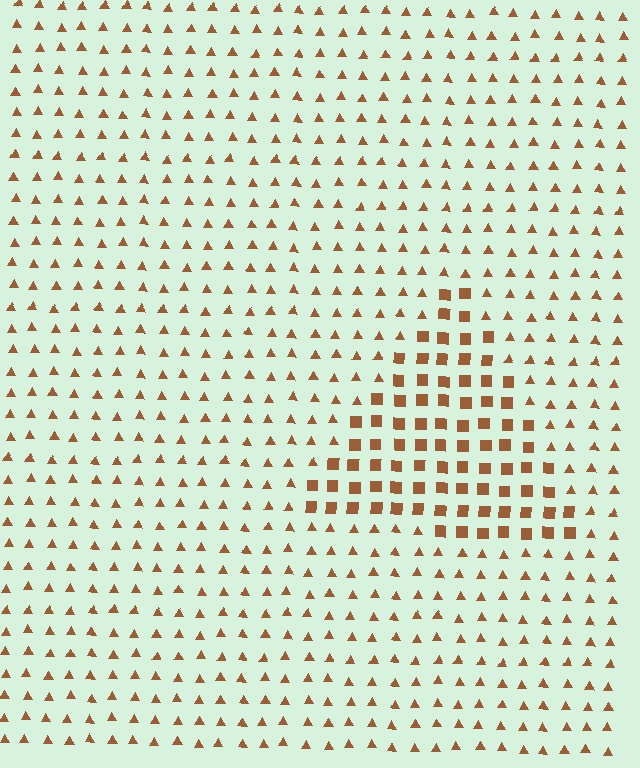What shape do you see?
I see a triangle.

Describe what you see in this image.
The image is filled with small brown elements arranged in a uniform grid. A triangle-shaped region contains squares, while the surrounding area contains triangles. The boundary is defined purely by the change in element shape.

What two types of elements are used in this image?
The image uses squares inside the triangle region and triangles outside it.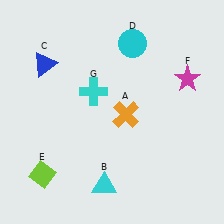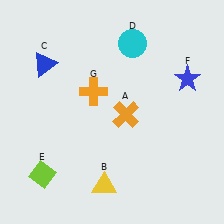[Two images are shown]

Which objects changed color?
B changed from cyan to yellow. F changed from magenta to blue. G changed from cyan to orange.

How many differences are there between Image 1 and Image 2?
There are 3 differences between the two images.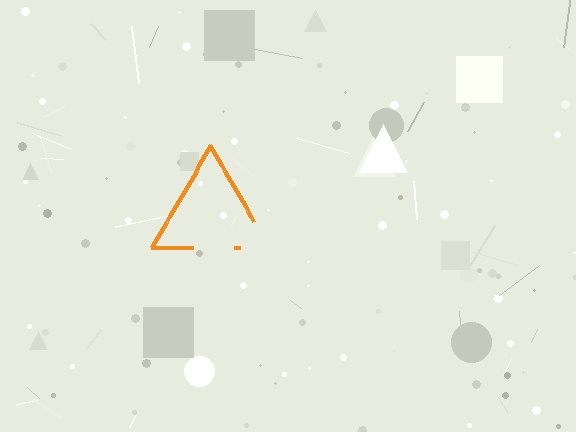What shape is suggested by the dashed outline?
The dashed outline suggests a triangle.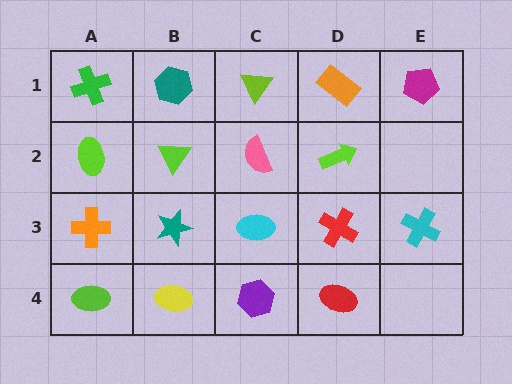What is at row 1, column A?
A green cross.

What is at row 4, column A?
A lime ellipse.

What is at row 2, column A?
A lime ellipse.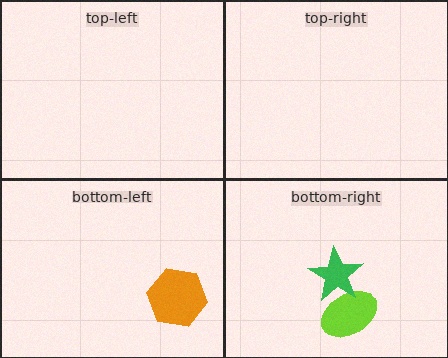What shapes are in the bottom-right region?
The lime ellipse, the green star.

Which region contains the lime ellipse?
The bottom-right region.